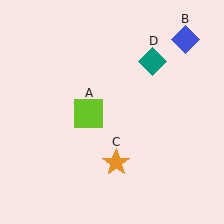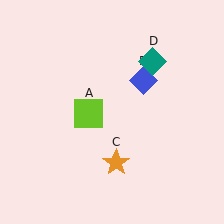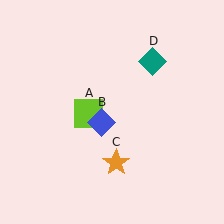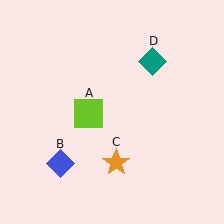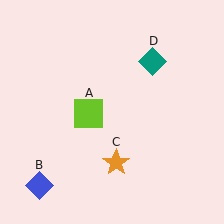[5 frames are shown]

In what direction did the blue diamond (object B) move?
The blue diamond (object B) moved down and to the left.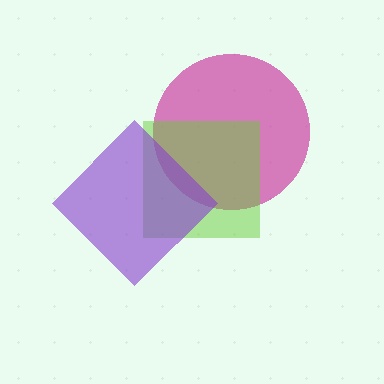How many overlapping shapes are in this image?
There are 3 overlapping shapes in the image.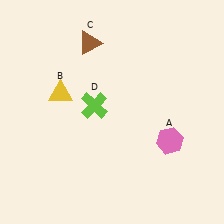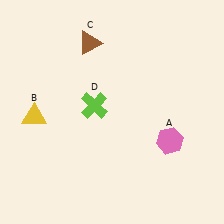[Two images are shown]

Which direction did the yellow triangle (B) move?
The yellow triangle (B) moved left.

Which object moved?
The yellow triangle (B) moved left.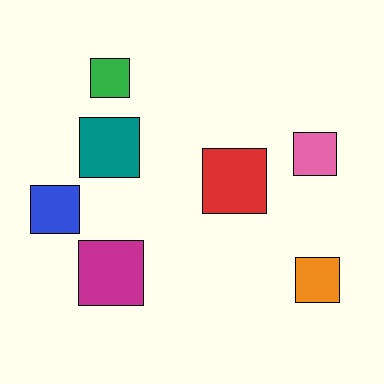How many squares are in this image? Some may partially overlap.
There are 7 squares.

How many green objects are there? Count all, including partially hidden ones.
There is 1 green object.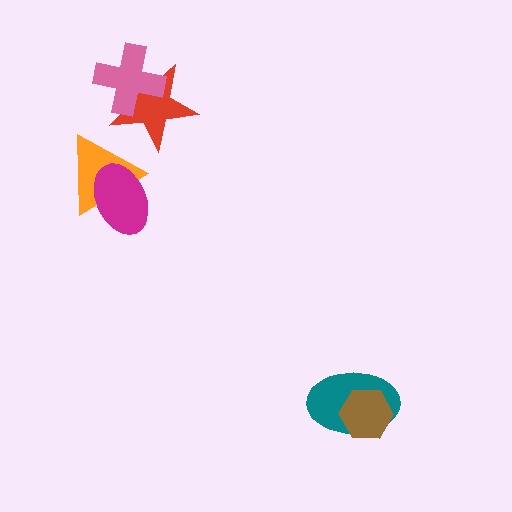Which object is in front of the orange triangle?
The magenta ellipse is in front of the orange triangle.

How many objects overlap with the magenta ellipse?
1 object overlaps with the magenta ellipse.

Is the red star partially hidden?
Yes, it is partially covered by another shape.